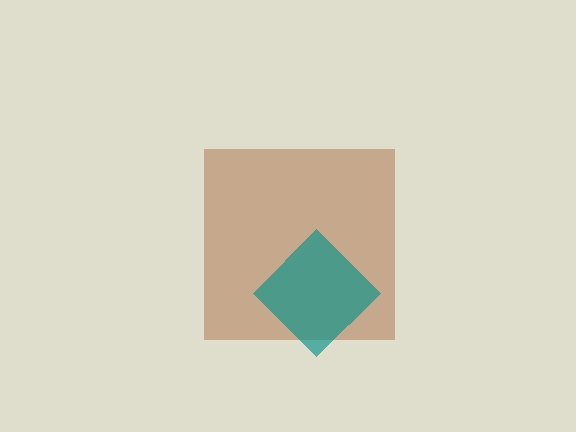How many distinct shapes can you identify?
There are 2 distinct shapes: a brown square, a teal diamond.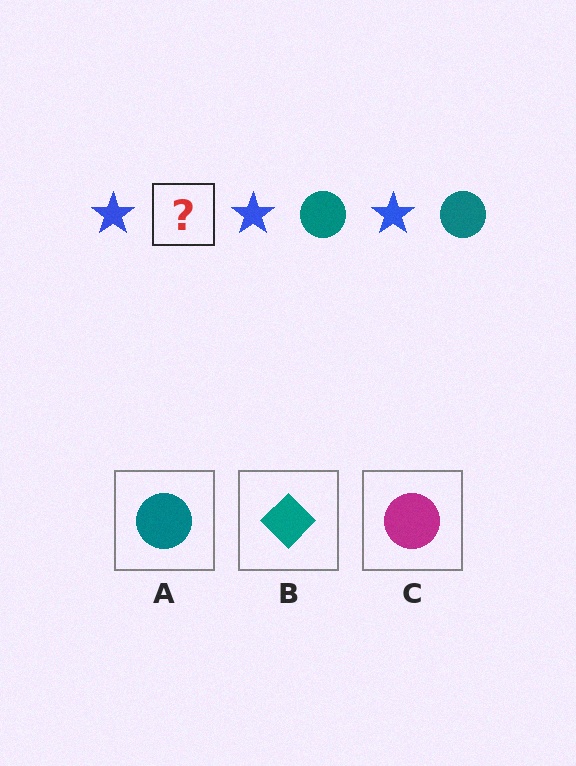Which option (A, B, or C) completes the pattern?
A.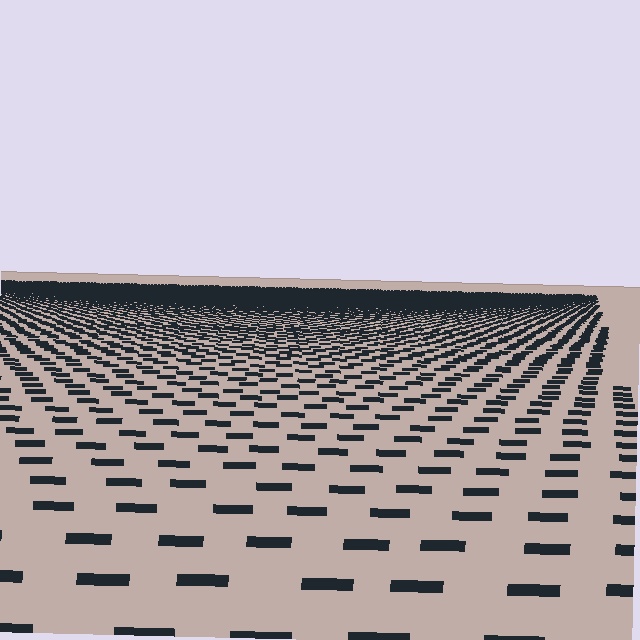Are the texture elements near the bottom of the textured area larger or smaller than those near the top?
Larger. Near the bottom, elements are closer to the viewer and appear at a bigger on-screen size.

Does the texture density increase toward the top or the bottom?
Density increases toward the top.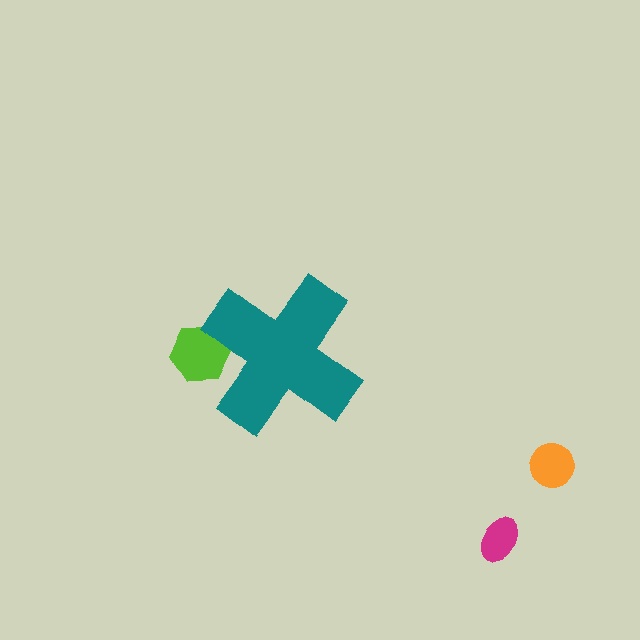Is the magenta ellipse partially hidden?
No, the magenta ellipse is fully visible.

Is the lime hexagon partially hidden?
Yes, the lime hexagon is partially hidden behind the teal cross.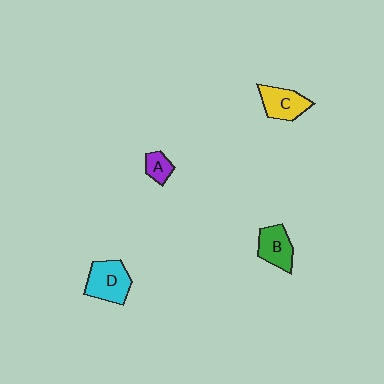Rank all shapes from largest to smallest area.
From largest to smallest: D (cyan), C (yellow), B (green), A (purple).